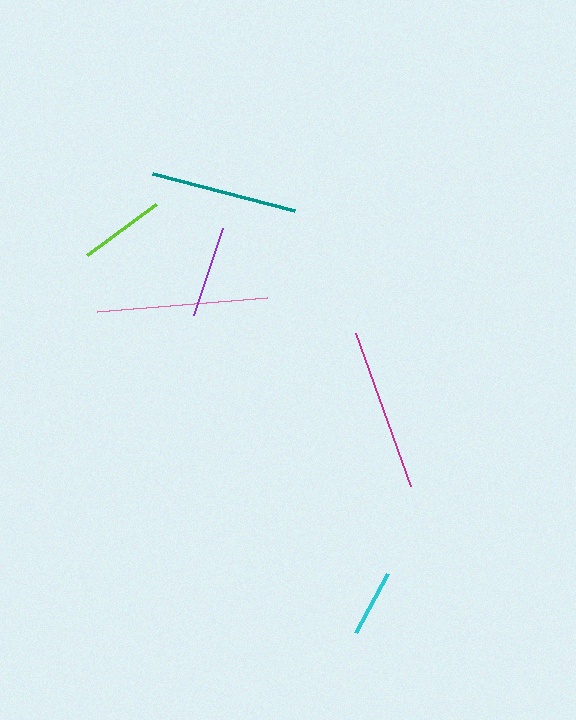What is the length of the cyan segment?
The cyan segment is approximately 67 pixels long.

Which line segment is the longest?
The pink line is the longest at approximately 170 pixels.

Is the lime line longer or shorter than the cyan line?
The lime line is longer than the cyan line.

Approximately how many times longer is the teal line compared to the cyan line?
The teal line is approximately 2.2 times the length of the cyan line.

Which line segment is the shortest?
The cyan line is the shortest at approximately 67 pixels.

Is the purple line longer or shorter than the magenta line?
The magenta line is longer than the purple line.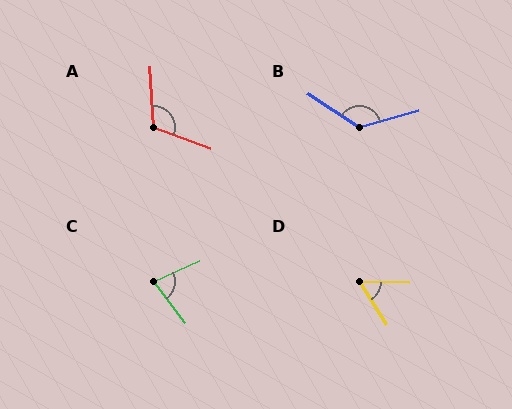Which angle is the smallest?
D, at approximately 56 degrees.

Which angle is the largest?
B, at approximately 131 degrees.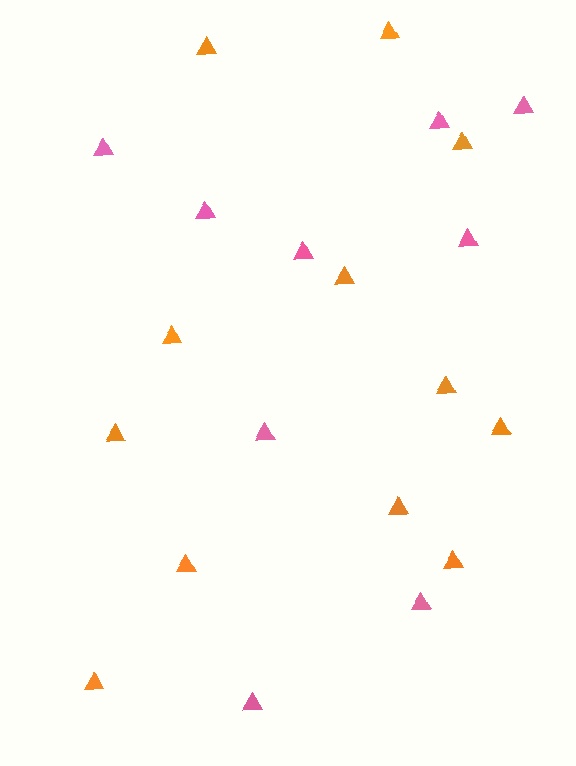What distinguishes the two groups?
There are 2 groups: one group of orange triangles (12) and one group of pink triangles (9).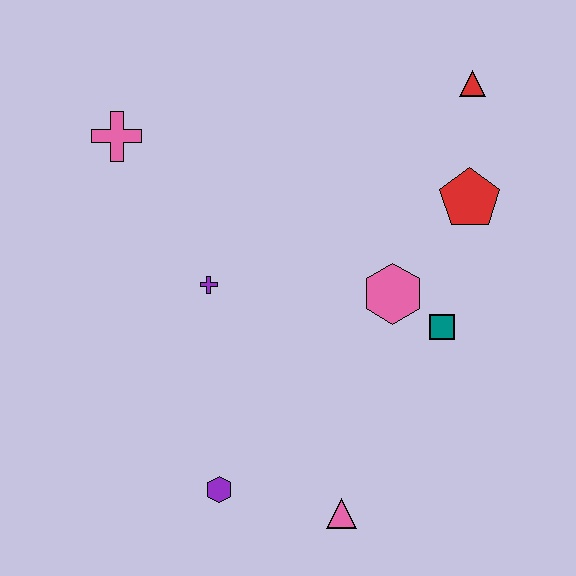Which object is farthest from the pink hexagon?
The pink cross is farthest from the pink hexagon.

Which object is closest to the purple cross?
The pink cross is closest to the purple cross.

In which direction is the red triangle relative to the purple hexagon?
The red triangle is above the purple hexagon.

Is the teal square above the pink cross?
No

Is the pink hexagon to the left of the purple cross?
No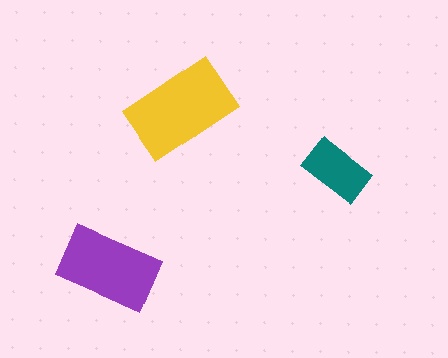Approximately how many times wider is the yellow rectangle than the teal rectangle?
About 1.5 times wider.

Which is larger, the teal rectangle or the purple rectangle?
The purple one.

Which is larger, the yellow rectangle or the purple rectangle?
The yellow one.